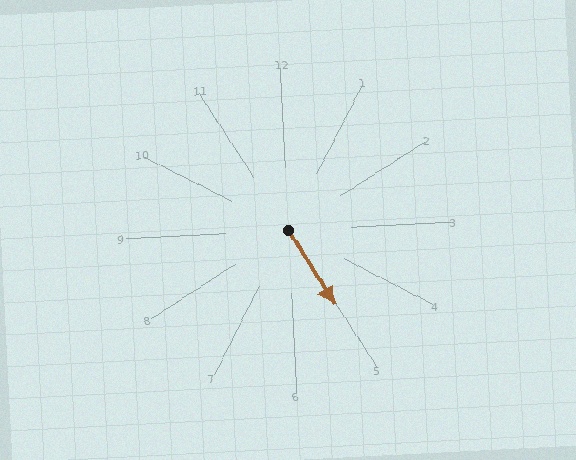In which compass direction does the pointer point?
Southeast.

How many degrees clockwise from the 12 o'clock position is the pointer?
Approximately 151 degrees.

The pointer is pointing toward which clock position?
Roughly 5 o'clock.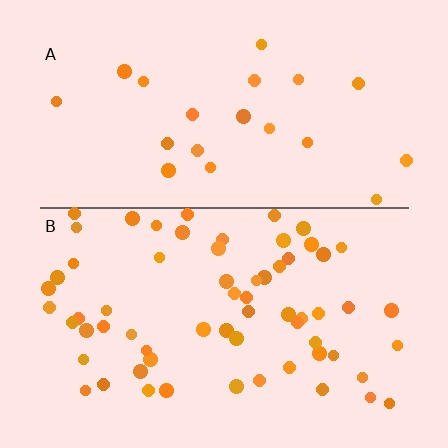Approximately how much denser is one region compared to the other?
Approximately 3.0× — region B over region A.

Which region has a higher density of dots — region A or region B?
B (the bottom).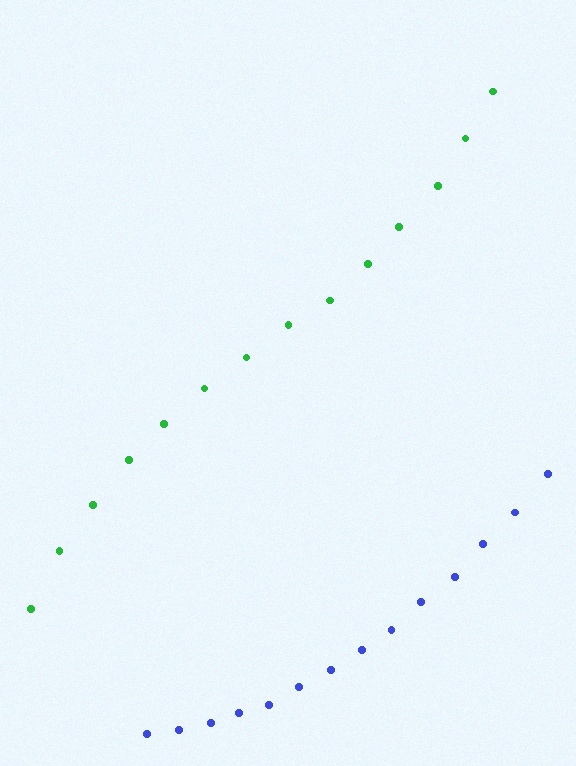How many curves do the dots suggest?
There are 2 distinct paths.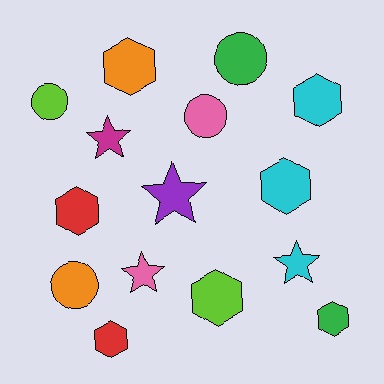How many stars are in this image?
There are 4 stars.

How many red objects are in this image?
There are 2 red objects.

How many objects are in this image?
There are 15 objects.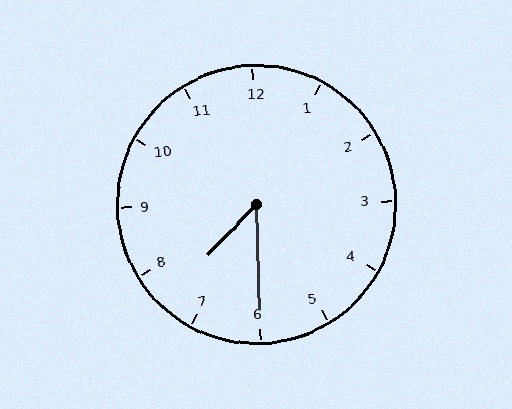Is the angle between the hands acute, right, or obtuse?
It is acute.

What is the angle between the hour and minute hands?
Approximately 45 degrees.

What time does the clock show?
7:30.